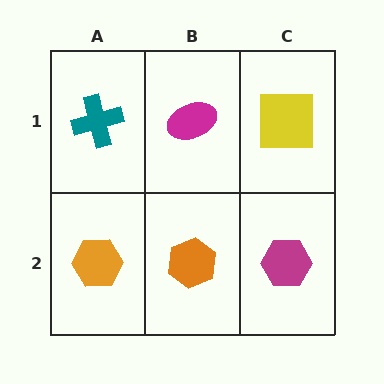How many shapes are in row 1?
3 shapes.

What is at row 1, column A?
A teal cross.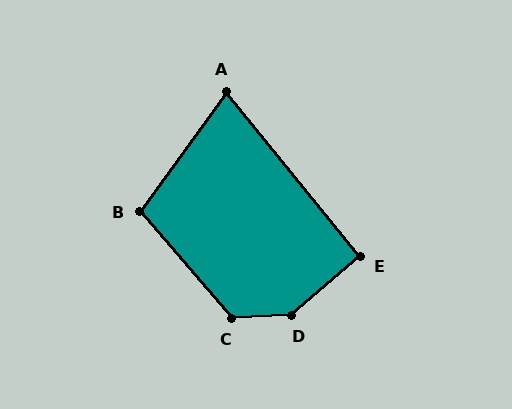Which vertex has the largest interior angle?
D, at approximately 142 degrees.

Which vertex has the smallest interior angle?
A, at approximately 75 degrees.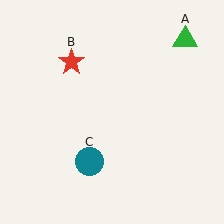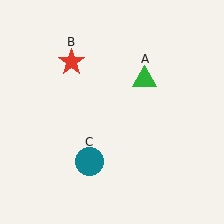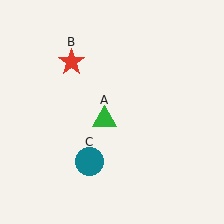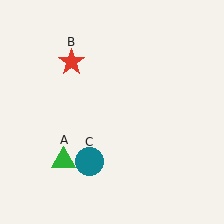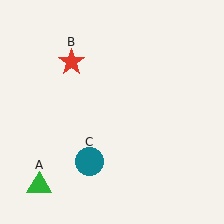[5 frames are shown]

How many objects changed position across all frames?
1 object changed position: green triangle (object A).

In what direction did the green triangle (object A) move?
The green triangle (object A) moved down and to the left.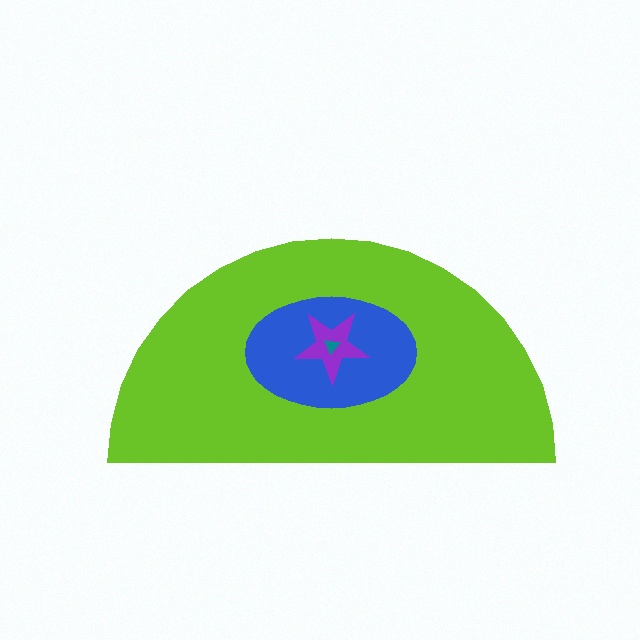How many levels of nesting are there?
4.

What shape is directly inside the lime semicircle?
The blue ellipse.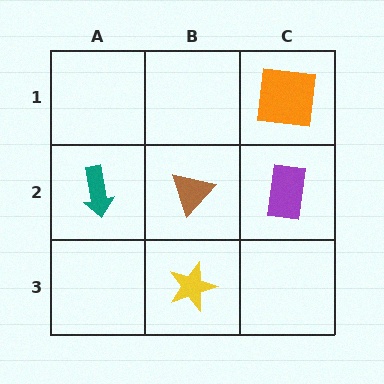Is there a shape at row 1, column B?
No, that cell is empty.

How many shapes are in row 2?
3 shapes.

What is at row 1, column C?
An orange square.